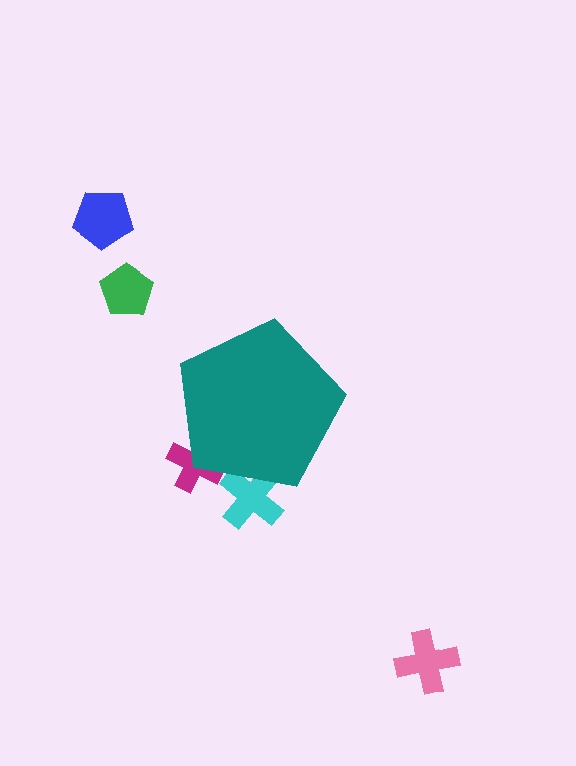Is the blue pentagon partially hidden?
No, the blue pentagon is fully visible.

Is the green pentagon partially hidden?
No, the green pentagon is fully visible.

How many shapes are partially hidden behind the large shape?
2 shapes are partially hidden.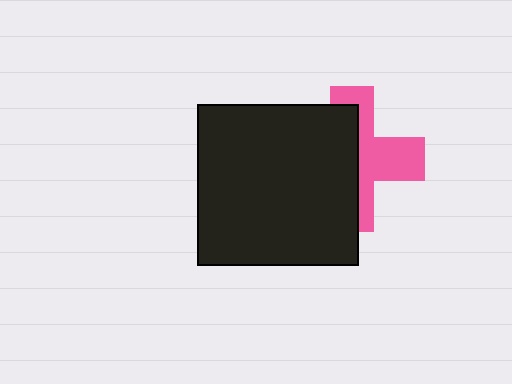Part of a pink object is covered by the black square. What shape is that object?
It is a cross.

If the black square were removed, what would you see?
You would see the complete pink cross.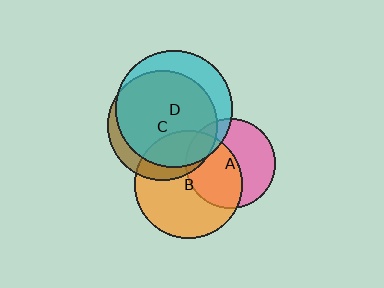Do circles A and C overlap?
Yes.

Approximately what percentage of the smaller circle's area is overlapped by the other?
Approximately 15%.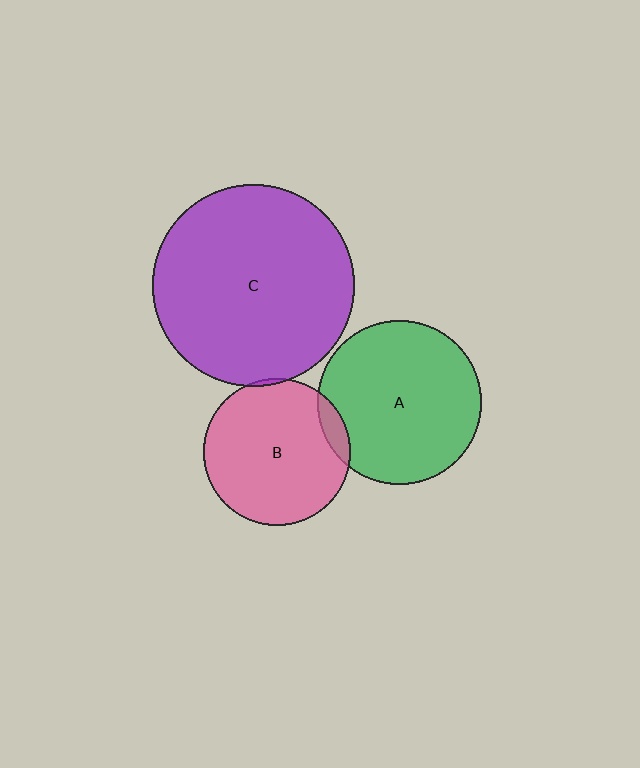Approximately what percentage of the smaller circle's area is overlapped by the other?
Approximately 5%.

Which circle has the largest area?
Circle C (purple).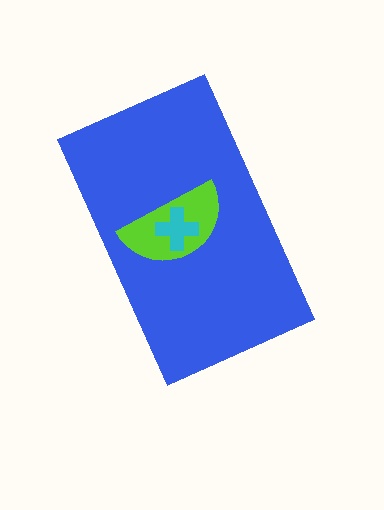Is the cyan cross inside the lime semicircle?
Yes.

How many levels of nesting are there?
3.